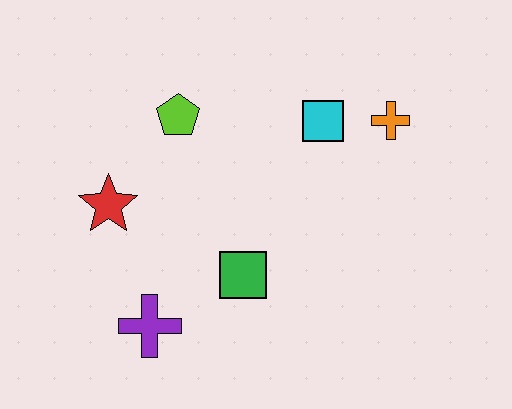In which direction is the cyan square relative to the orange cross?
The cyan square is to the left of the orange cross.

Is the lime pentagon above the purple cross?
Yes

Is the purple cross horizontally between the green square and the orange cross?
No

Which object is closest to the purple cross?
The green square is closest to the purple cross.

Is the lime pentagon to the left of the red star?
No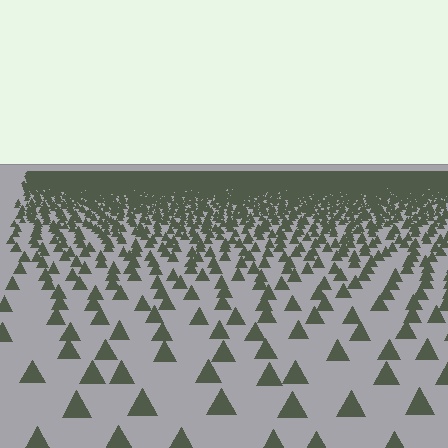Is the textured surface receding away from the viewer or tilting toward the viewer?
The surface is receding away from the viewer. Texture elements get smaller and denser toward the top.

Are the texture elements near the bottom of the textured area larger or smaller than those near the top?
Larger. Near the bottom, elements are closer to the viewer and appear at a bigger on-screen size.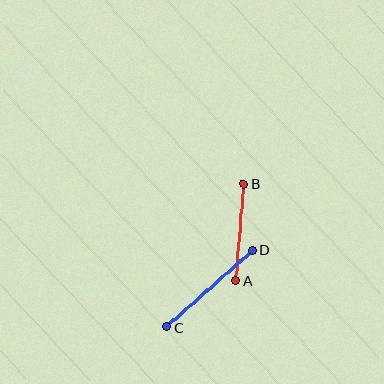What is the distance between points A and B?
The distance is approximately 97 pixels.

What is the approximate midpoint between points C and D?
The midpoint is at approximately (209, 289) pixels.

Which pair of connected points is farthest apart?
Points C and D are farthest apart.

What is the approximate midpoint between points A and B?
The midpoint is at approximately (240, 232) pixels.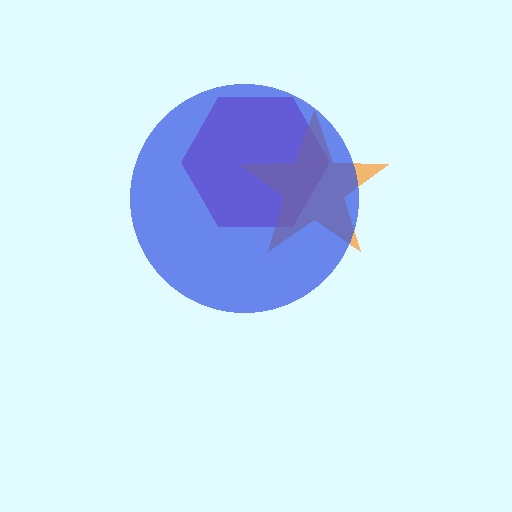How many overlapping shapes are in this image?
There are 3 overlapping shapes in the image.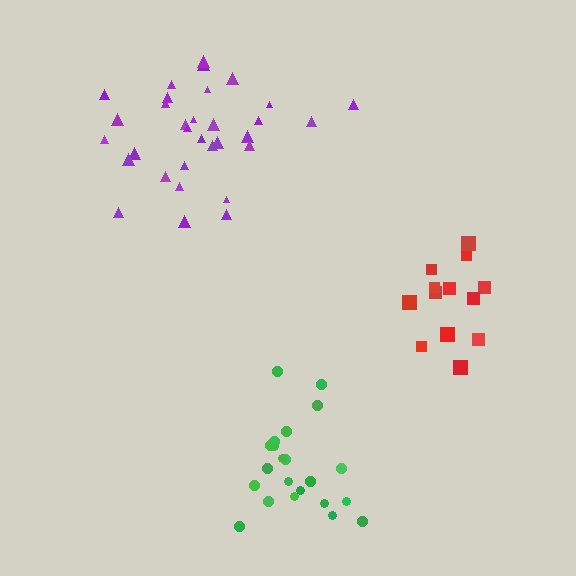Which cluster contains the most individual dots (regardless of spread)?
Purple (32).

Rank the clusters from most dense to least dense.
purple, green, red.